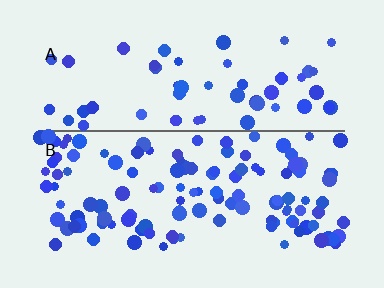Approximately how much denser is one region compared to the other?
Approximately 2.2× — region B over region A.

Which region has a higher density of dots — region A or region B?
B (the bottom).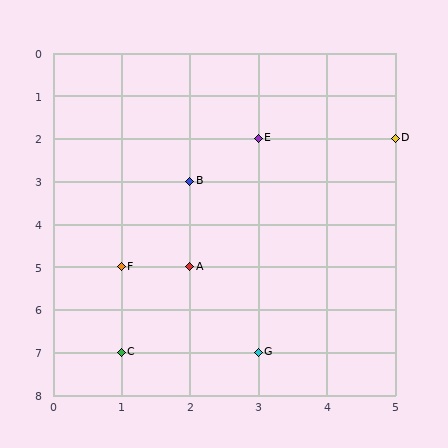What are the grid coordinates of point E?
Point E is at grid coordinates (3, 2).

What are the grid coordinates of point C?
Point C is at grid coordinates (1, 7).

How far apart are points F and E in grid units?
Points F and E are 2 columns and 3 rows apart (about 3.6 grid units diagonally).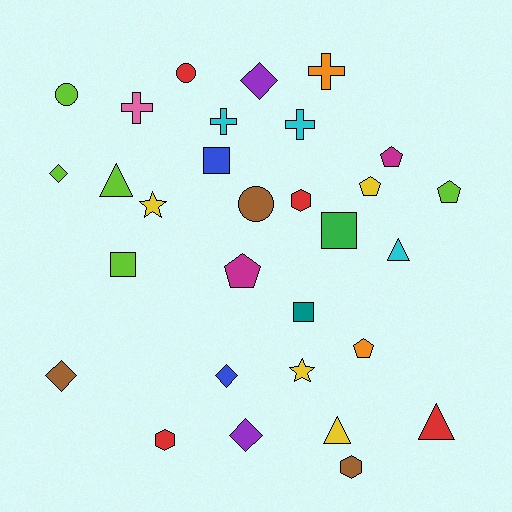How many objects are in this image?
There are 30 objects.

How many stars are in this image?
There are 2 stars.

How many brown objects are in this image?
There are 3 brown objects.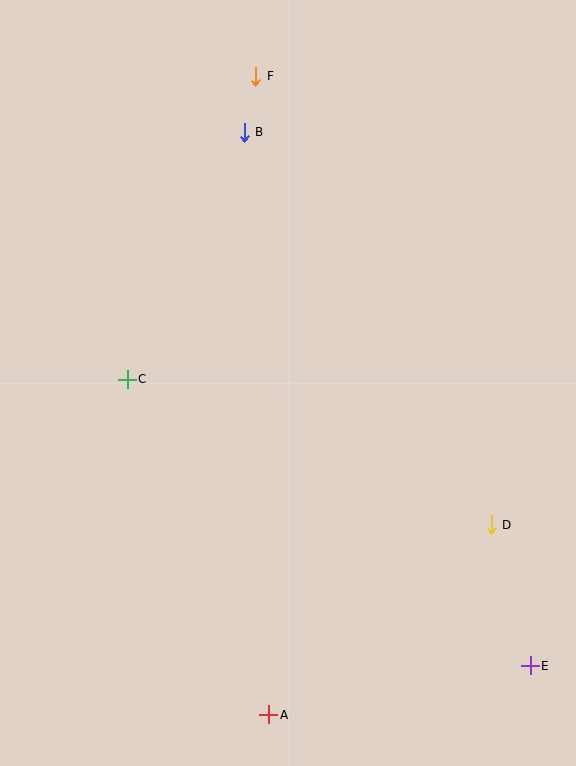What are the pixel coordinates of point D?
Point D is at (491, 525).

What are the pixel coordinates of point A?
Point A is at (269, 715).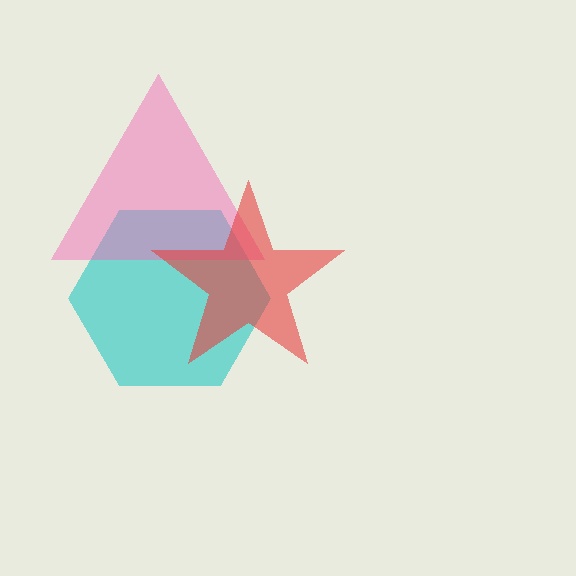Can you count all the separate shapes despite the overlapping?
Yes, there are 3 separate shapes.